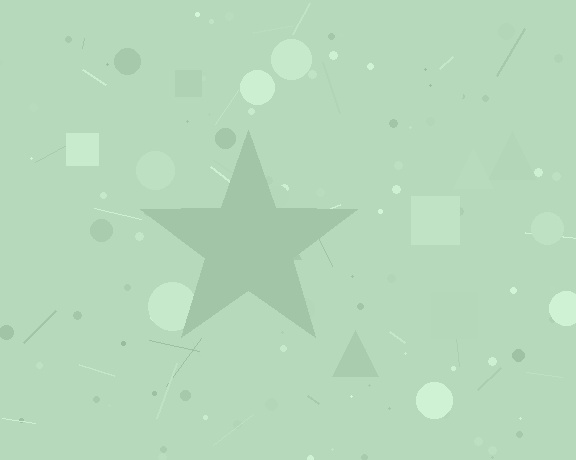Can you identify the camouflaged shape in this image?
The camouflaged shape is a star.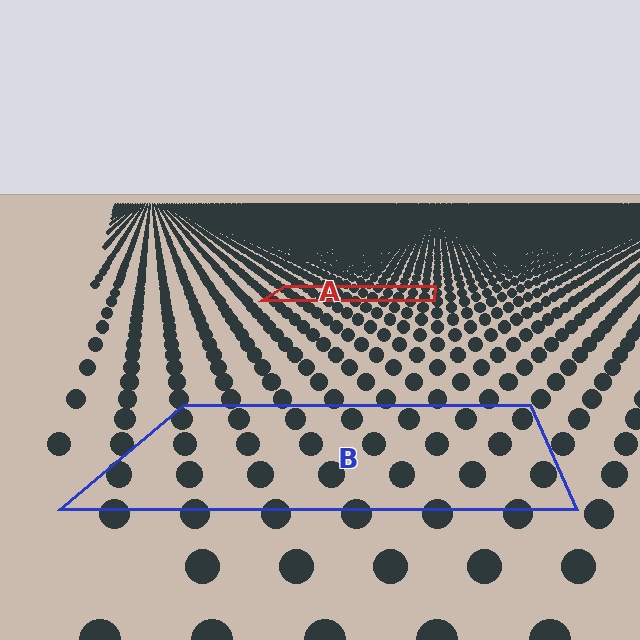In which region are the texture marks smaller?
The texture marks are smaller in region A, because it is farther away.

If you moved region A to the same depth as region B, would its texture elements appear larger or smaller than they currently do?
They would appear larger. At a closer depth, the same texture elements are projected at a bigger on-screen size.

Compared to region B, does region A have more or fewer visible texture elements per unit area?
Region A has more texture elements per unit area — they are packed more densely because it is farther away.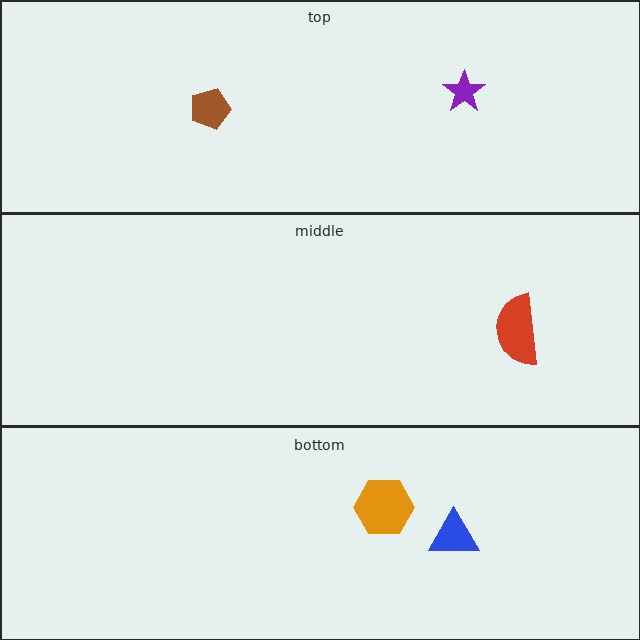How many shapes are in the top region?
2.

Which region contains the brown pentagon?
The top region.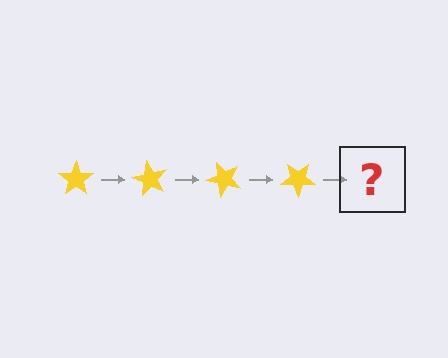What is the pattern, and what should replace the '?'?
The pattern is that the star rotates 60 degrees each step. The '?' should be a yellow star rotated 240 degrees.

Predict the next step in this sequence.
The next step is a yellow star rotated 240 degrees.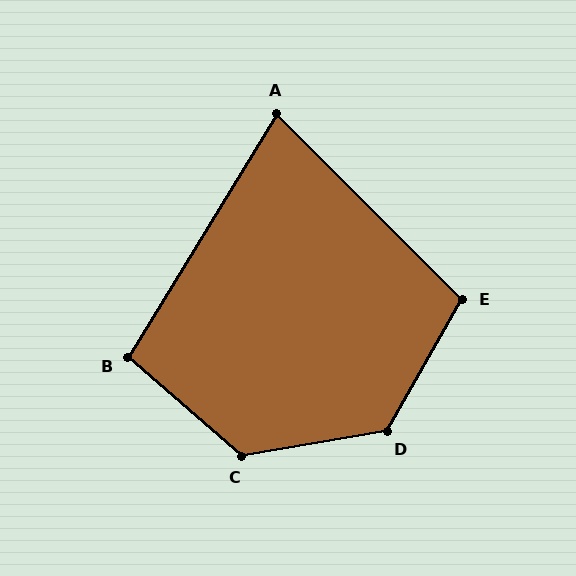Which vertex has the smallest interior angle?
A, at approximately 76 degrees.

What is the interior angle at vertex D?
Approximately 129 degrees (obtuse).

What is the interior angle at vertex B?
Approximately 100 degrees (obtuse).